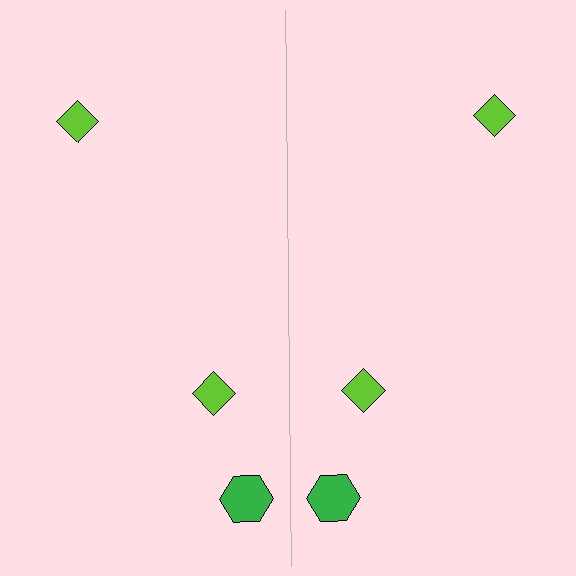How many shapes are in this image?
There are 6 shapes in this image.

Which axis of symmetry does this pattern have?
The pattern has a vertical axis of symmetry running through the center of the image.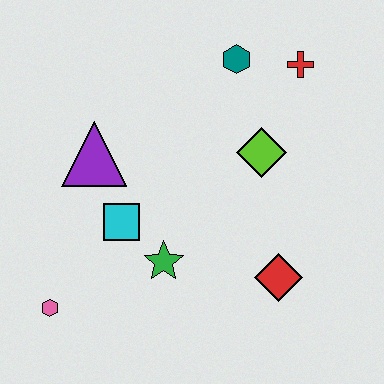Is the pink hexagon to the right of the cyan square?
No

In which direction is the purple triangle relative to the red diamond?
The purple triangle is to the left of the red diamond.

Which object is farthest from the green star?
The red cross is farthest from the green star.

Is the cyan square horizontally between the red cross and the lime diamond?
No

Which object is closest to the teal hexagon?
The red cross is closest to the teal hexagon.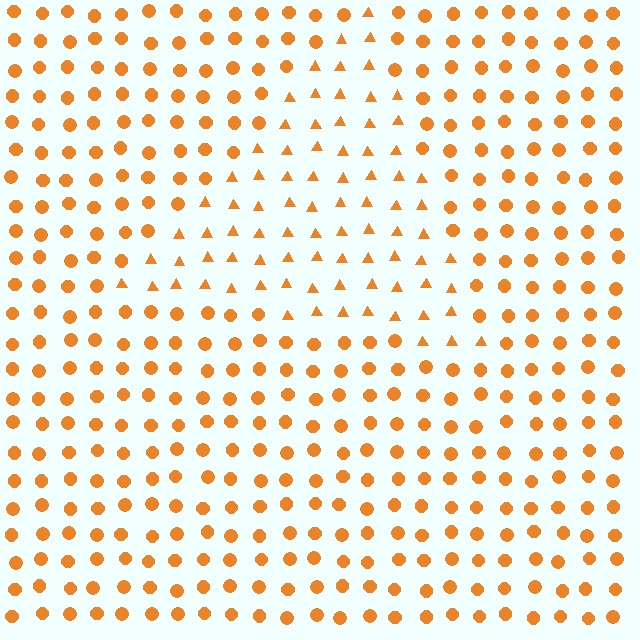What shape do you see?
I see a triangle.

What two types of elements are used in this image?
The image uses triangles inside the triangle region and circles outside it.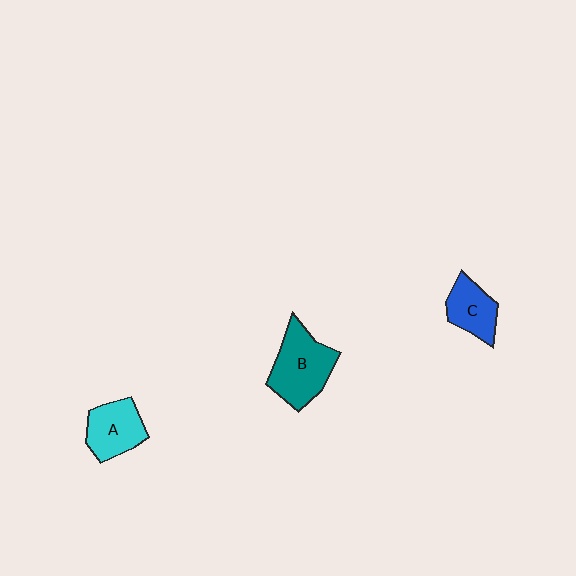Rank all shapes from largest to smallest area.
From largest to smallest: B (teal), A (cyan), C (blue).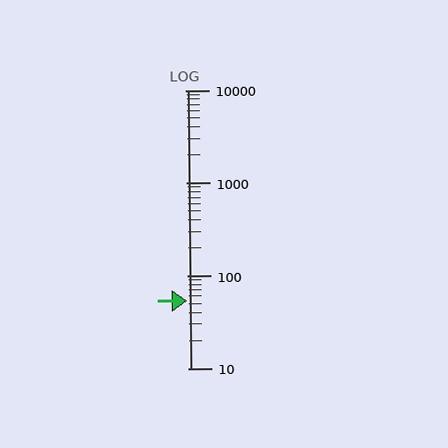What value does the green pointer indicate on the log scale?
The pointer indicates approximately 53.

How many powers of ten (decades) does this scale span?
The scale spans 3 decades, from 10 to 10000.